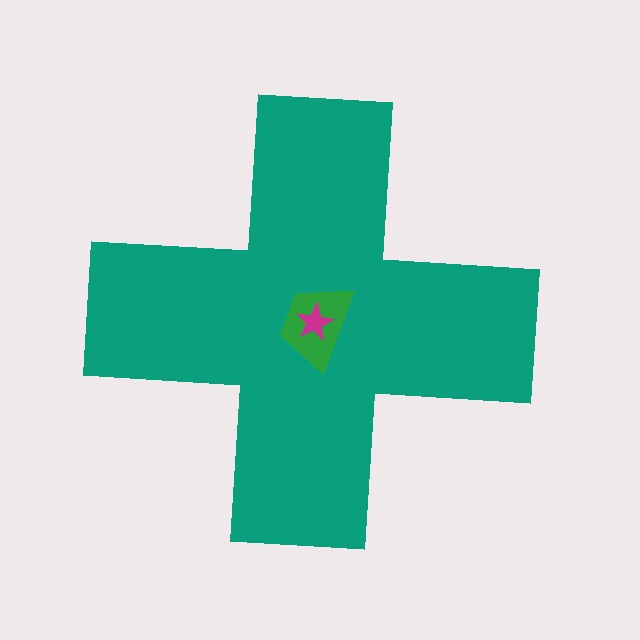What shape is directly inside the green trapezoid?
The magenta star.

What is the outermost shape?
The teal cross.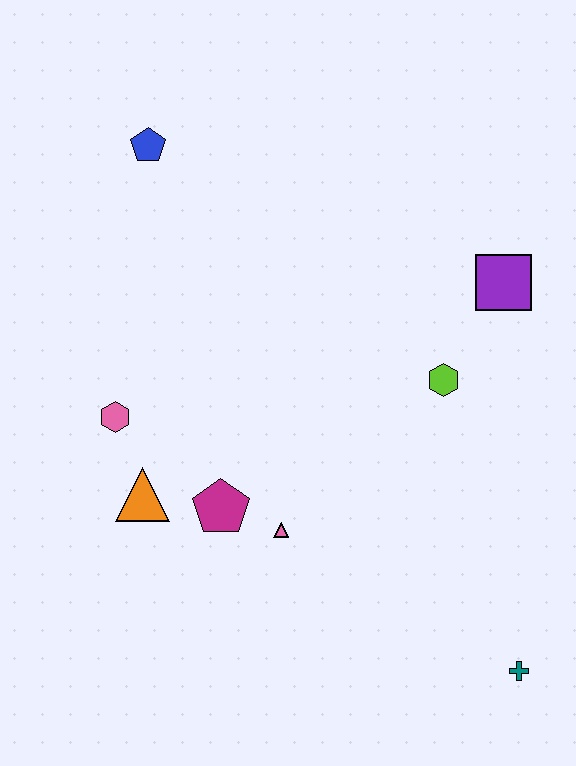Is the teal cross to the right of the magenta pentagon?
Yes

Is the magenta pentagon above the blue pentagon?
No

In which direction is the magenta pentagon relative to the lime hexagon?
The magenta pentagon is to the left of the lime hexagon.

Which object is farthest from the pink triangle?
The blue pentagon is farthest from the pink triangle.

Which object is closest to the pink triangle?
The magenta pentagon is closest to the pink triangle.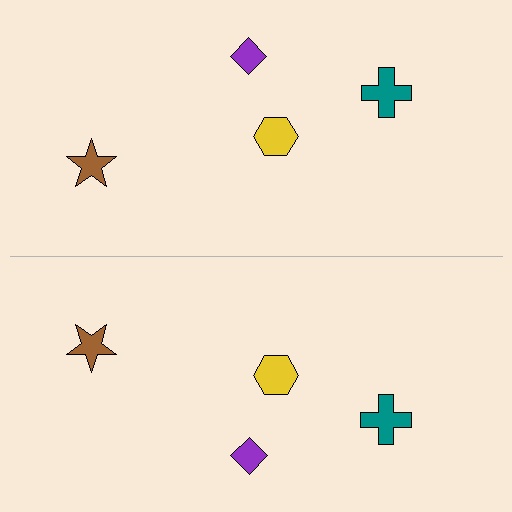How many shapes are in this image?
There are 8 shapes in this image.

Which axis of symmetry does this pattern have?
The pattern has a horizontal axis of symmetry running through the center of the image.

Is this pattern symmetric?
Yes, this pattern has bilateral (reflection) symmetry.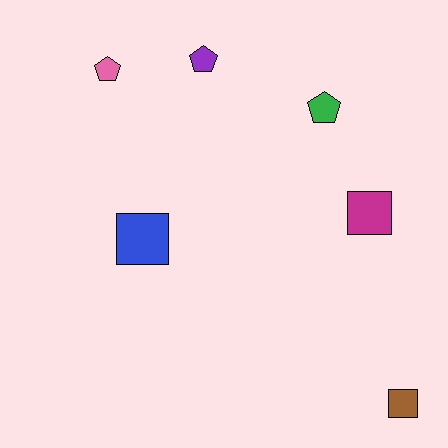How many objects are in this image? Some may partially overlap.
There are 6 objects.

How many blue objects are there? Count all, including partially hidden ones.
There is 1 blue object.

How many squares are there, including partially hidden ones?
There are 3 squares.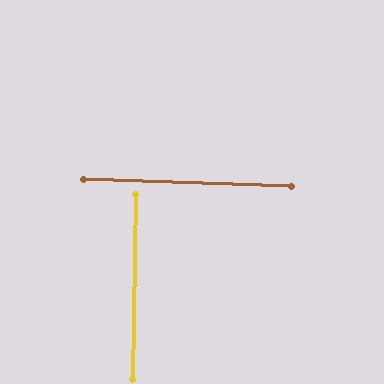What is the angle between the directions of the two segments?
Approximately 89 degrees.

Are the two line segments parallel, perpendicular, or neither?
Perpendicular — they meet at approximately 89°.